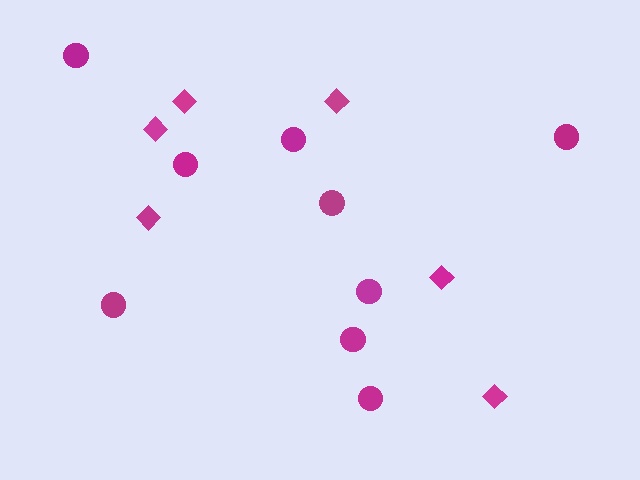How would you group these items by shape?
There are 2 groups: one group of circles (9) and one group of diamonds (6).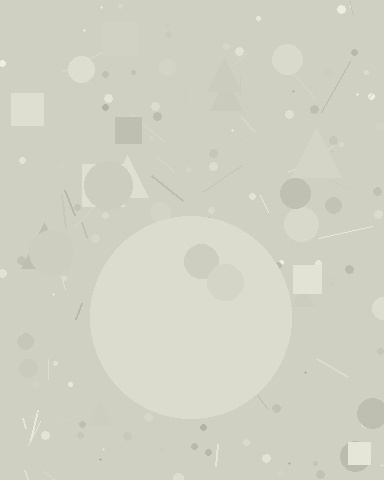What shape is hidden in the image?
A circle is hidden in the image.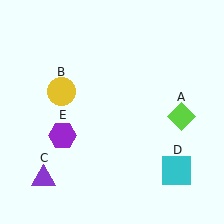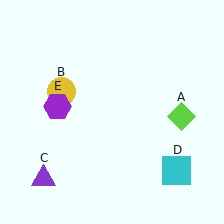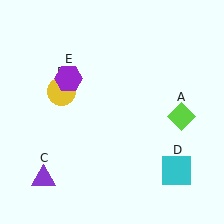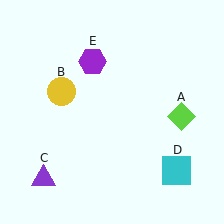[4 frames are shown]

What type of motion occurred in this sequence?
The purple hexagon (object E) rotated clockwise around the center of the scene.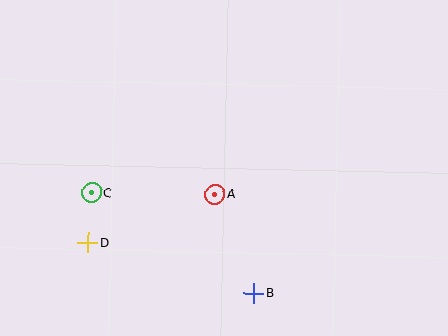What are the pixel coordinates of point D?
Point D is at (88, 243).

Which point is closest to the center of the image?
Point A at (215, 194) is closest to the center.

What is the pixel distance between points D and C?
The distance between D and C is 50 pixels.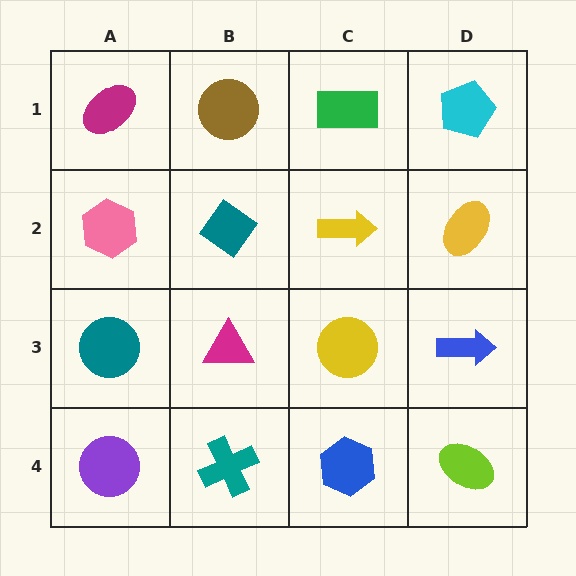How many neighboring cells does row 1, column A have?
2.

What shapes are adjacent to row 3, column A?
A pink hexagon (row 2, column A), a purple circle (row 4, column A), a magenta triangle (row 3, column B).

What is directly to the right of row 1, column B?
A green rectangle.